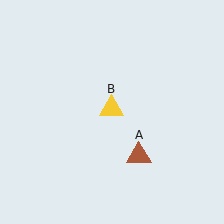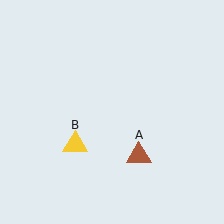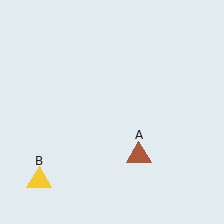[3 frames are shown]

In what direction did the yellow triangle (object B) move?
The yellow triangle (object B) moved down and to the left.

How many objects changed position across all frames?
1 object changed position: yellow triangle (object B).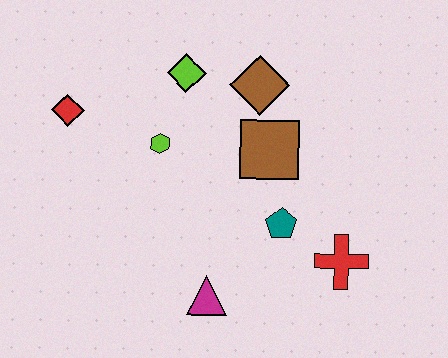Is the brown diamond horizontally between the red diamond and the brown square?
Yes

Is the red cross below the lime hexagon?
Yes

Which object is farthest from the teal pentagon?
The red diamond is farthest from the teal pentagon.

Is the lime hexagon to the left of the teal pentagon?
Yes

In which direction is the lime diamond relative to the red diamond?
The lime diamond is to the right of the red diamond.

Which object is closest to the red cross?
The teal pentagon is closest to the red cross.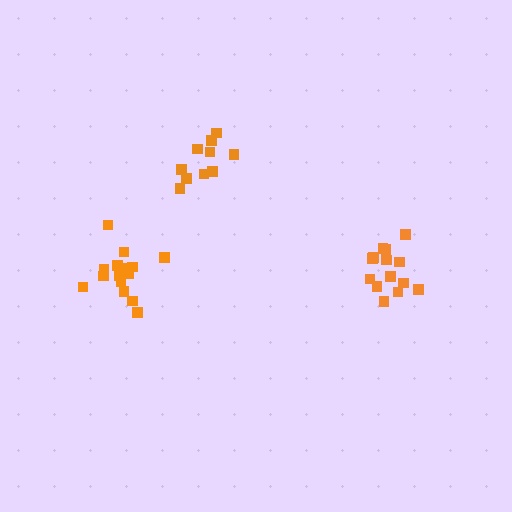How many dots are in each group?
Group 1: 15 dots, Group 2: 10 dots, Group 3: 15 dots (40 total).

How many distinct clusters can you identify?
There are 3 distinct clusters.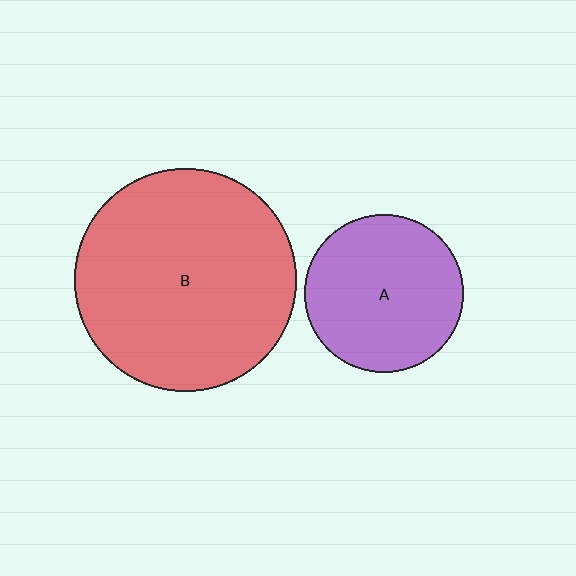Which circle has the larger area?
Circle B (red).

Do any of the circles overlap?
No, none of the circles overlap.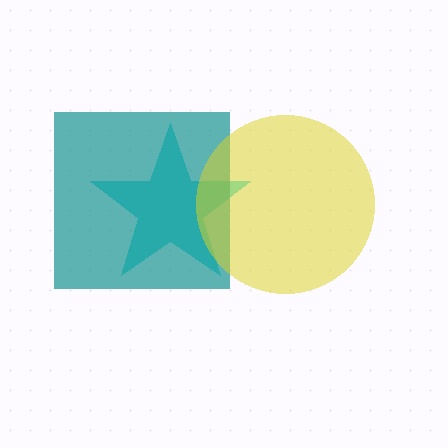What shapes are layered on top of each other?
The layered shapes are: a cyan star, a teal square, a yellow circle.